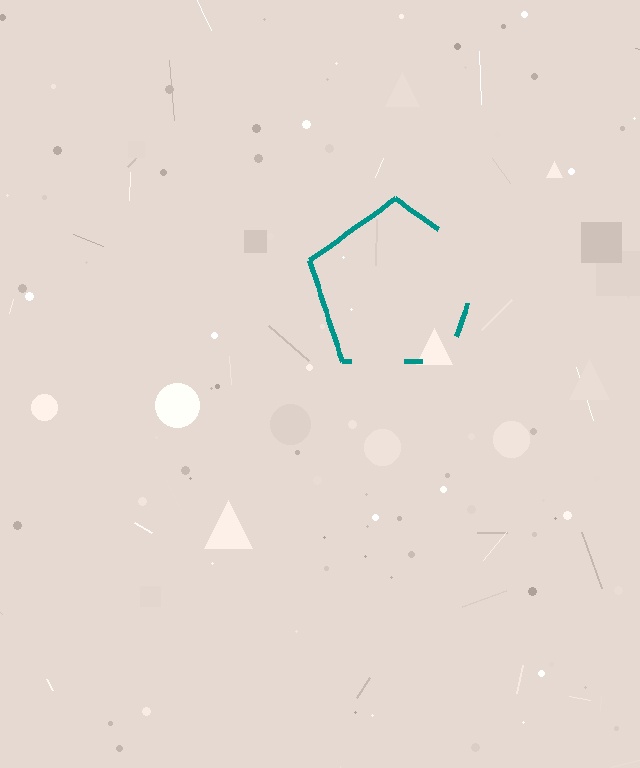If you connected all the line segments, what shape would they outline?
They would outline a pentagon.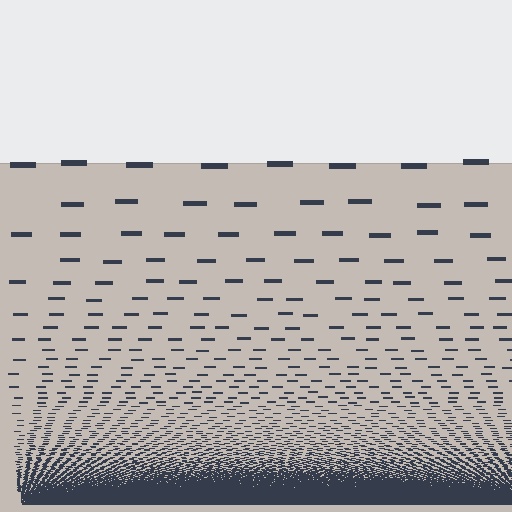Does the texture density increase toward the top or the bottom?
Density increases toward the bottom.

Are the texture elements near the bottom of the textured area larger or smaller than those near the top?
Smaller. The gradient is inverted — elements near the bottom are smaller and denser.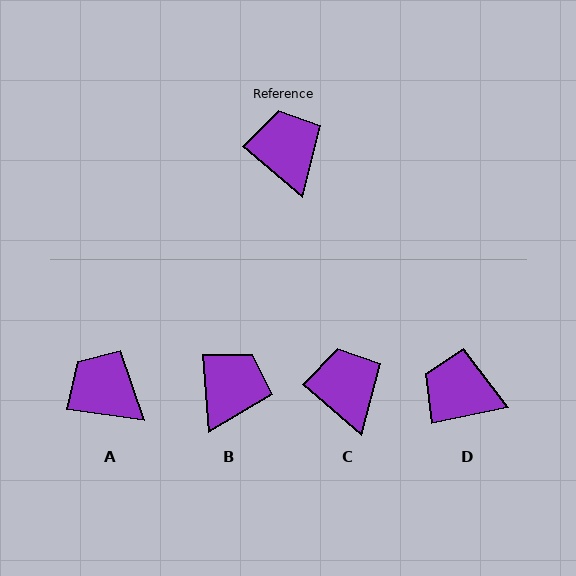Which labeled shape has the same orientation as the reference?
C.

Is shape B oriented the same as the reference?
No, it is off by about 45 degrees.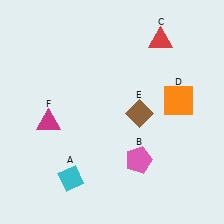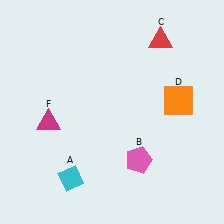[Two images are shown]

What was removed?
The brown diamond (E) was removed in Image 2.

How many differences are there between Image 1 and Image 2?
There is 1 difference between the two images.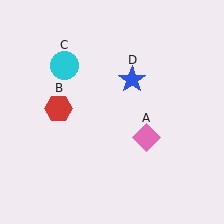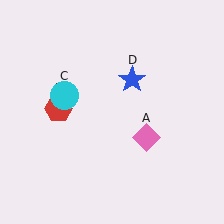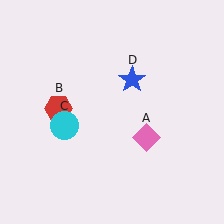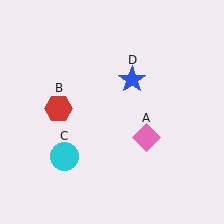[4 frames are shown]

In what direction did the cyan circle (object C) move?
The cyan circle (object C) moved down.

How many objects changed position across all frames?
1 object changed position: cyan circle (object C).